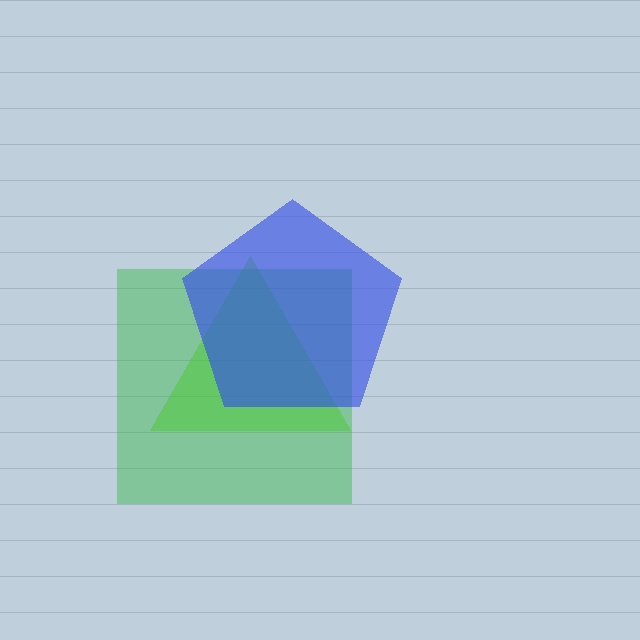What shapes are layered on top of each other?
The layered shapes are: a lime triangle, a green square, a blue pentagon.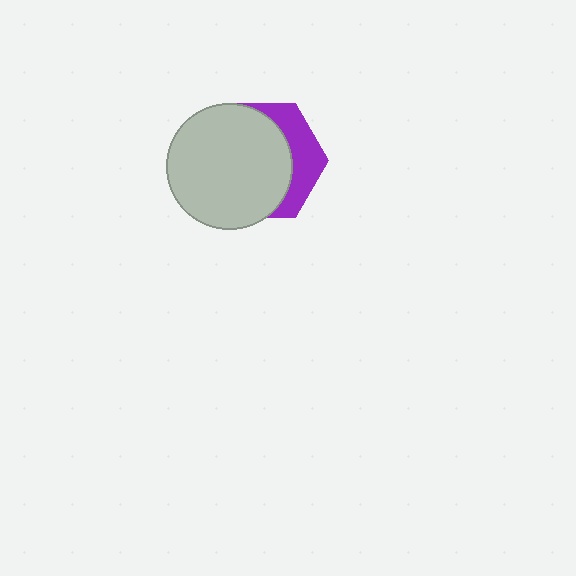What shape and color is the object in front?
The object in front is a light gray circle.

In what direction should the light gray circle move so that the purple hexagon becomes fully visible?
The light gray circle should move left. That is the shortest direction to clear the overlap and leave the purple hexagon fully visible.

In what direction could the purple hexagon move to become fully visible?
The purple hexagon could move right. That would shift it out from behind the light gray circle entirely.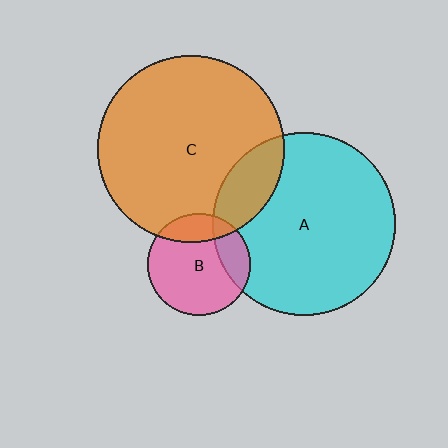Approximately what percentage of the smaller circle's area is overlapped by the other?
Approximately 20%.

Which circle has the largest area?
Circle C (orange).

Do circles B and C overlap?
Yes.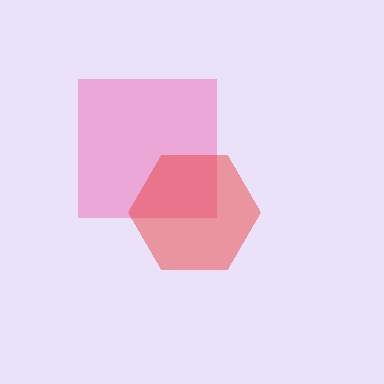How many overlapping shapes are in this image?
There are 2 overlapping shapes in the image.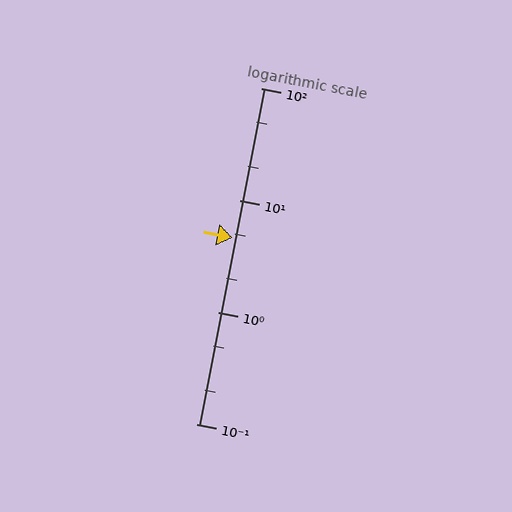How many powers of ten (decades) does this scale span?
The scale spans 3 decades, from 0.1 to 100.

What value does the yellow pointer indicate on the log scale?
The pointer indicates approximately 4.6.